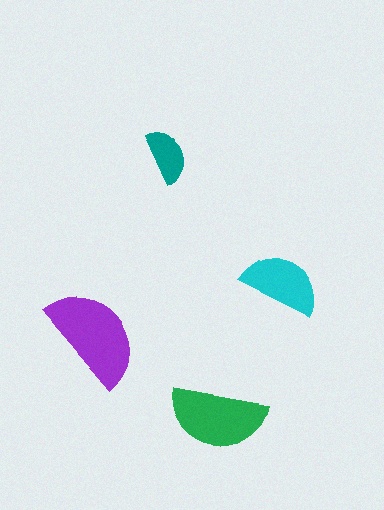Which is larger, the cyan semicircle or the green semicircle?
The green one.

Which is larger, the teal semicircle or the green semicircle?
The green one.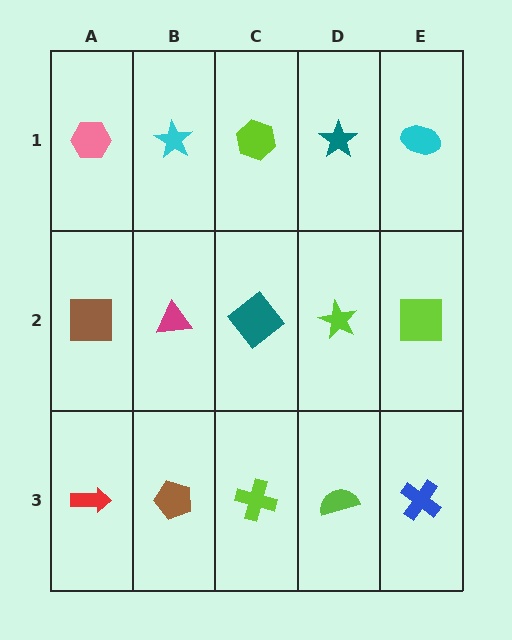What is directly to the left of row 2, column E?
A lime star.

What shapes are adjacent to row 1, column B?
A magenta triangle (row 2, column B), a pink hexagon (row 1, column A), a lime hexagon (row 1, column C).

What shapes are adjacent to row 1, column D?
A lime star (row 2, column D), a lime hexagon (row 1, column C), a cyan ellipse (row 1, column E).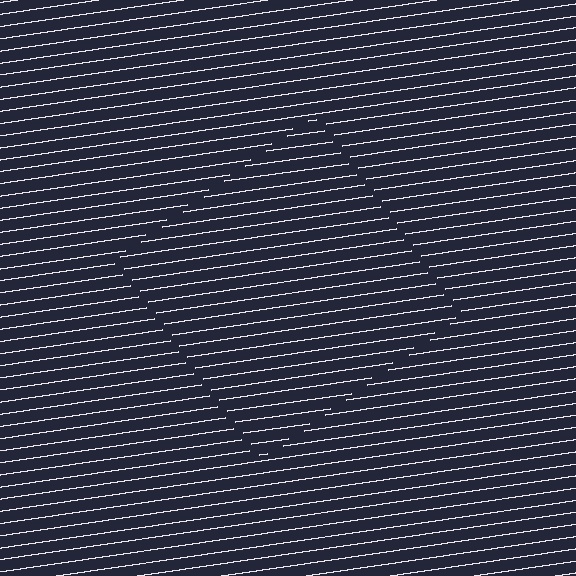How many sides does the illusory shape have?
4 sides — the line-ends trace a square.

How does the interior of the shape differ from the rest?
The interior of the shape contains the same grating, shifted by half a period — the contour is defined by the phase discontinuity where line-ends from the inner and outer gratings abut.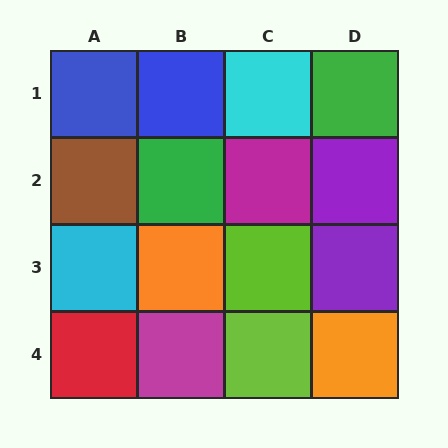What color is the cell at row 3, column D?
Purple.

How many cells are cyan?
2 cells are cyan.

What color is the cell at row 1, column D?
Green.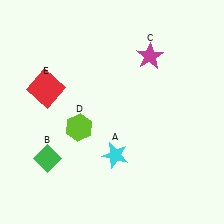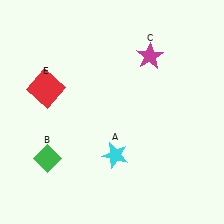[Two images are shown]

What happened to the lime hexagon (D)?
The lime hexagon (D) was removed in Image 2. It was in the bottom-left area of Image 1.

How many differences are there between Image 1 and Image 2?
There is 1 difference between the two images.